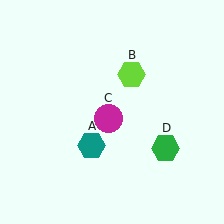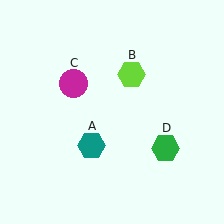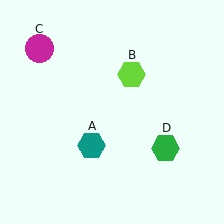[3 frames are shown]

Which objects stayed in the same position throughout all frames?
Teal hexagon (object A) and lime hexagon (object B) and green hexagon (object D) remained stationary.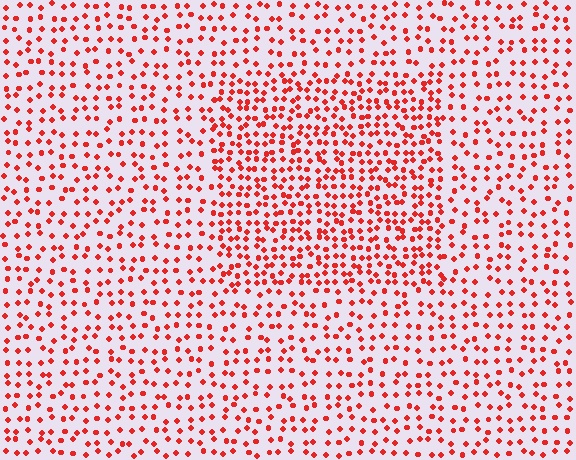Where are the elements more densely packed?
The elements are more densely packed inside the rectangle boundary.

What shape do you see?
I see a rectangle.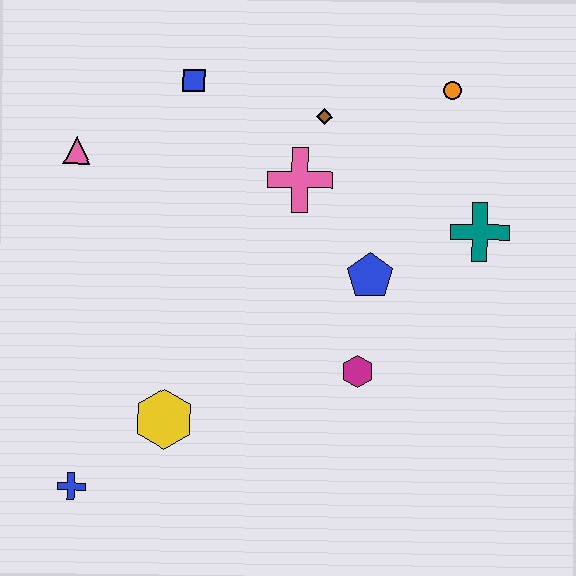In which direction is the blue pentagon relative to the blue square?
The blue pentagon is below the blue square.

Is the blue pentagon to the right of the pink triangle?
Yes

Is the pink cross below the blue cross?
No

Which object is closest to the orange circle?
The brown diamond is closest to the orange circle.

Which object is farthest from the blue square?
The blue cross is farthest from the blue square.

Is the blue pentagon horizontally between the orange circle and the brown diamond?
Yes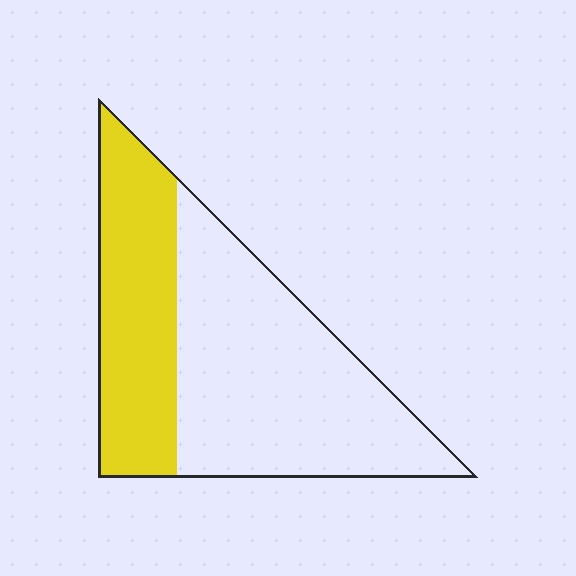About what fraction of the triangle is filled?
About three eighths (3/8).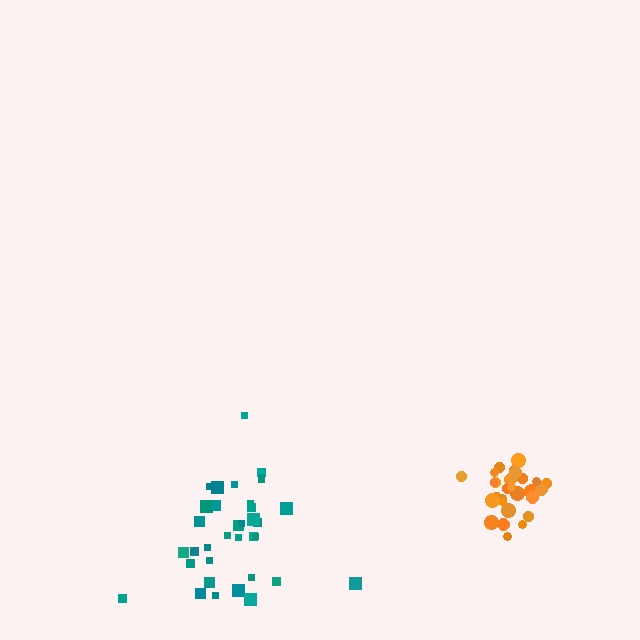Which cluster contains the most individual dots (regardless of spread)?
Teal (35).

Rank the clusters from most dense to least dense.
orange, teal.